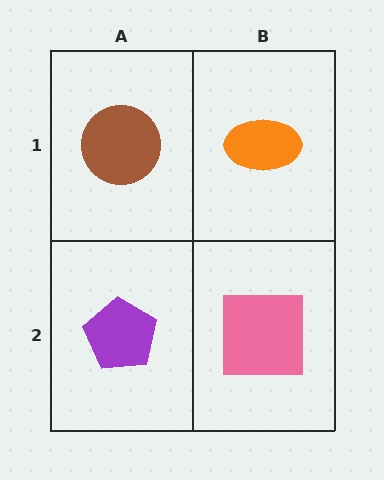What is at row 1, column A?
A brown circle.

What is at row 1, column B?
An orange ellipse.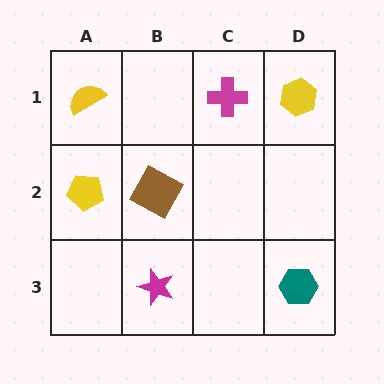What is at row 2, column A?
A yellow pentagon.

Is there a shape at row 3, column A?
No, that cell is empty.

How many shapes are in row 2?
2 shapes.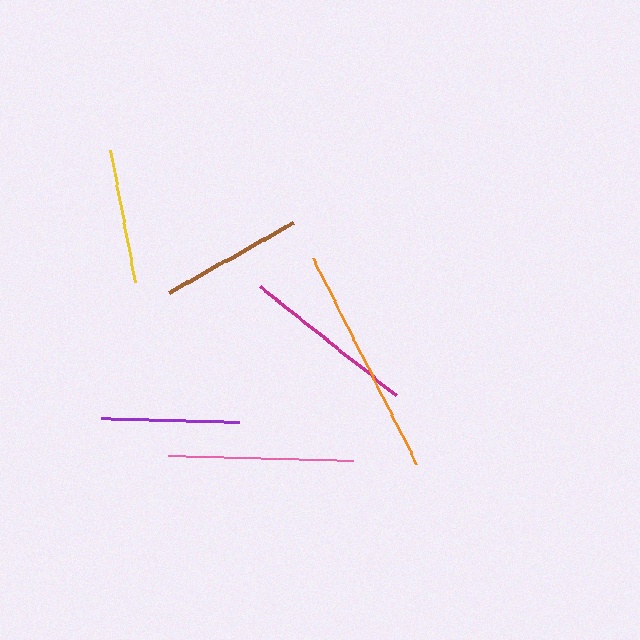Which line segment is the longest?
The orange line is the longest at approximately 231 pixels.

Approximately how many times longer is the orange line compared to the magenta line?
The orange line is approximately 1.3 times the length of the magenta line.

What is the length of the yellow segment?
The yellow segment is approximately 135 pixels long.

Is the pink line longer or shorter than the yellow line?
The pink line is longer than the yellow line.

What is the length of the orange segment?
The orange segment is approximately 231 pixels long.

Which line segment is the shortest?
The yellow line is the shortest at approximately 135 pixels.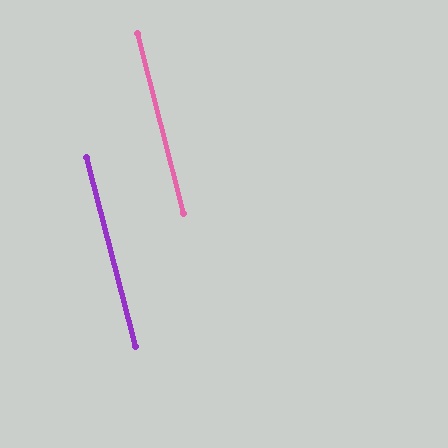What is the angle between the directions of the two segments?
Approximately 0 degrees.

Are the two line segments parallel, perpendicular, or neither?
Parallel — their directions differ by only 0.4°.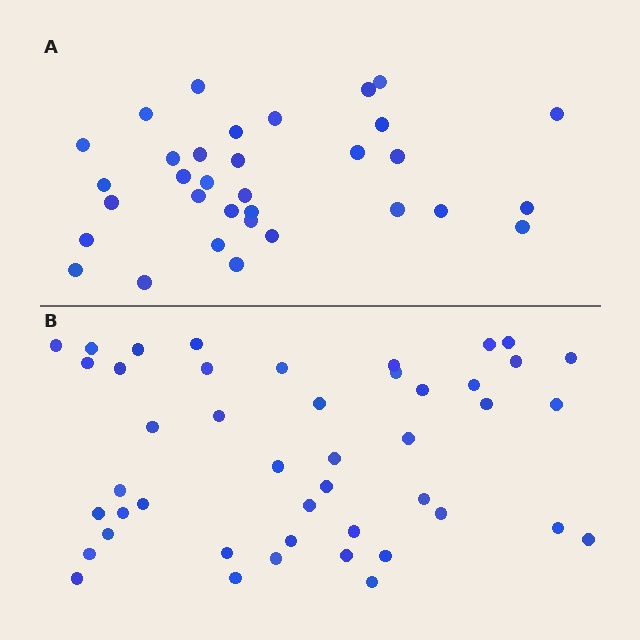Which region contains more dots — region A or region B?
Region B (the bottom region) has more dots.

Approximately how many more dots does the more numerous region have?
Region B has roughly 12 or so more dots than region A.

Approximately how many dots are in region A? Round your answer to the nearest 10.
About 30 dots. (The exact count is 33, which rounds to 30.)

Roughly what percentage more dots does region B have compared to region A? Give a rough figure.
About 35% more.